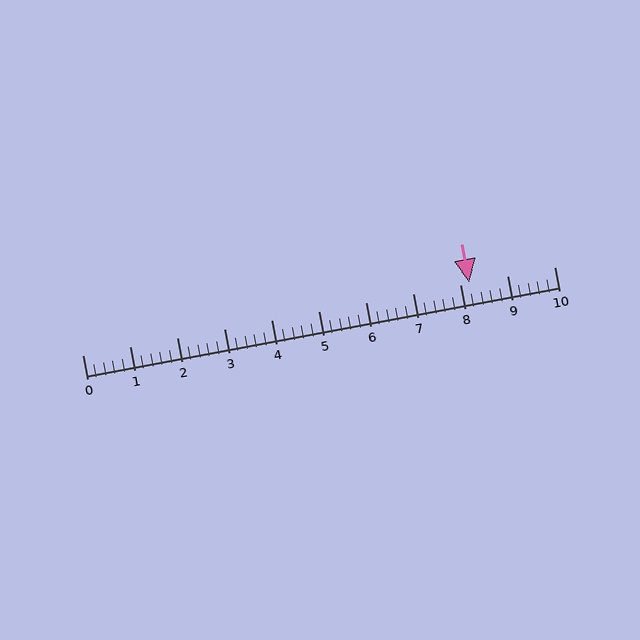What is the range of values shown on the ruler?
The ruler shows values from 0 to 10.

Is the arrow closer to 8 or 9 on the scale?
The arrow is closer to 8.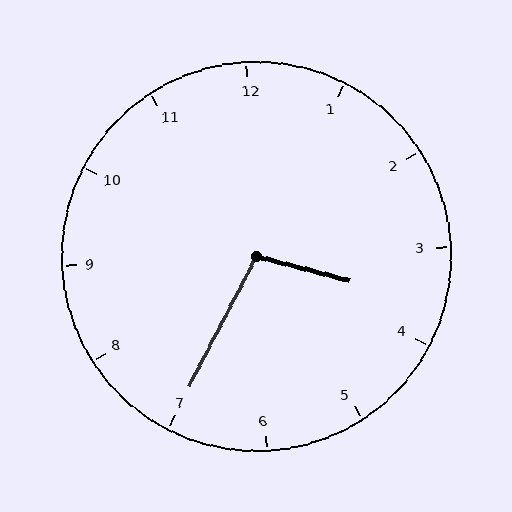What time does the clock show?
3:35.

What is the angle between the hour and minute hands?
Approximately 102 degrees.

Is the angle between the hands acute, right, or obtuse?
It is obtuse.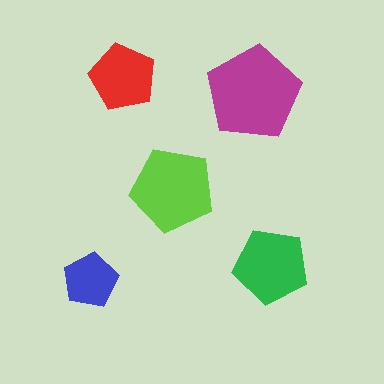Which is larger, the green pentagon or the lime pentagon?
The lime one.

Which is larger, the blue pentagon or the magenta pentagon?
The magenta one.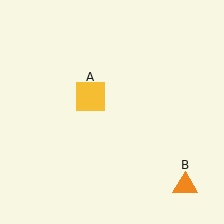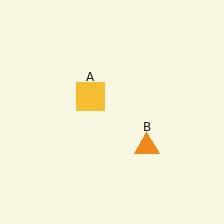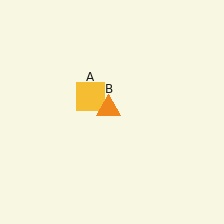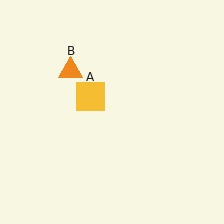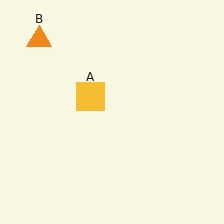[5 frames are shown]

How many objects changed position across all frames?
1 object changed position: orange triangle (object B).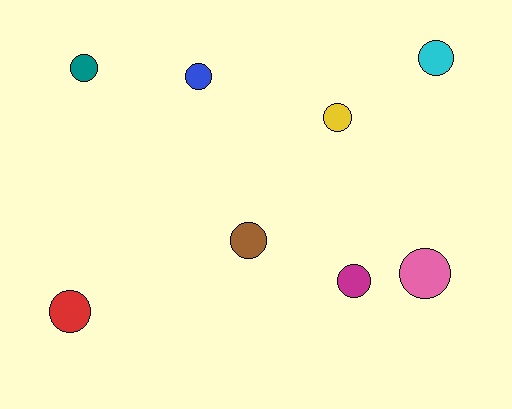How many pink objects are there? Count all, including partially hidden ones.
There is 1 pink object.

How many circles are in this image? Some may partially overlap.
There are 8 circles.